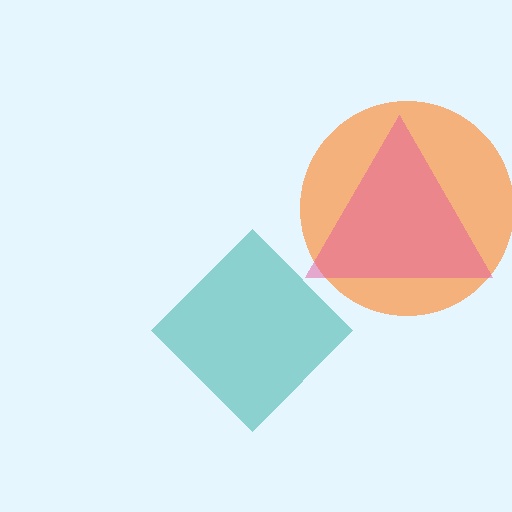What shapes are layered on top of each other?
The layered shapes are: an orange circle, a teal diamond, a pink triangle.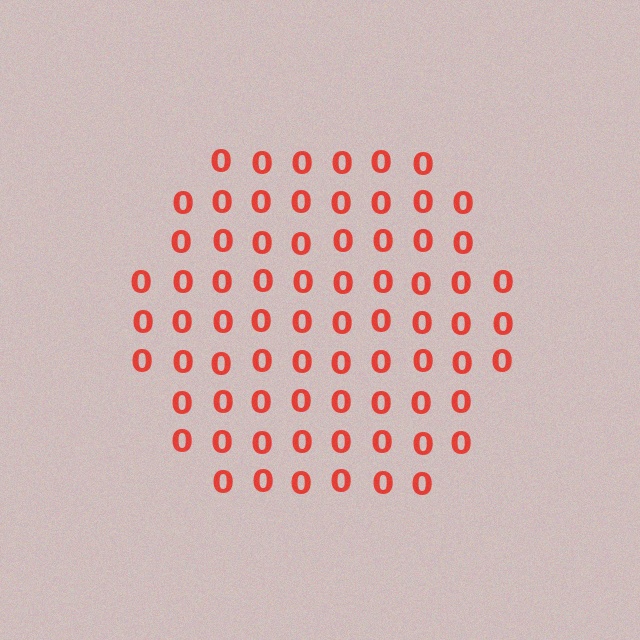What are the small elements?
The small elements are digit 0's.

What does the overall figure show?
The overall figure shows a hexagon.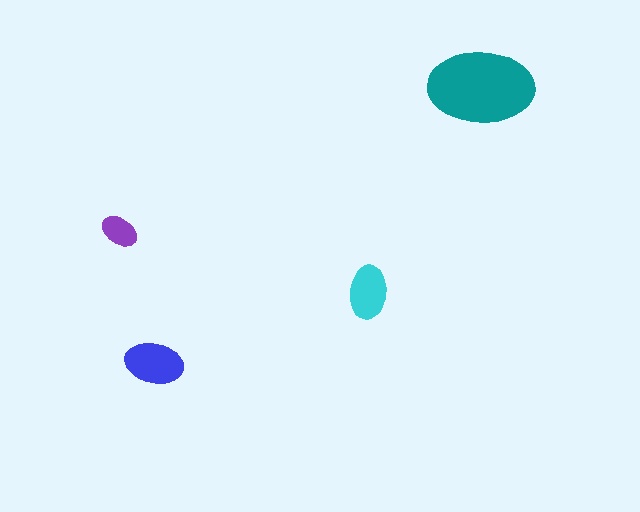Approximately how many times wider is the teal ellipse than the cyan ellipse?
About 2 times wider.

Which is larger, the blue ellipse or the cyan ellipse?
The blue one.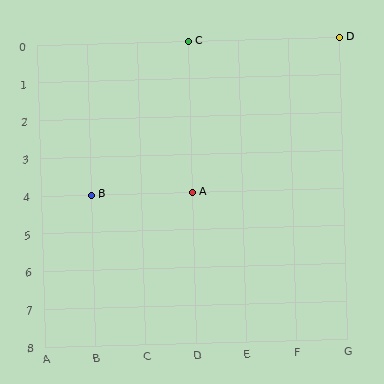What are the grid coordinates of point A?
Point A is at grid coordinates (D, 4).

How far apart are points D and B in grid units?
Points D and B are 5 columns and 4 rows apart (about 6.4 grid units diagonally).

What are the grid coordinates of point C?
Point C is at grid coordinates (D, 0).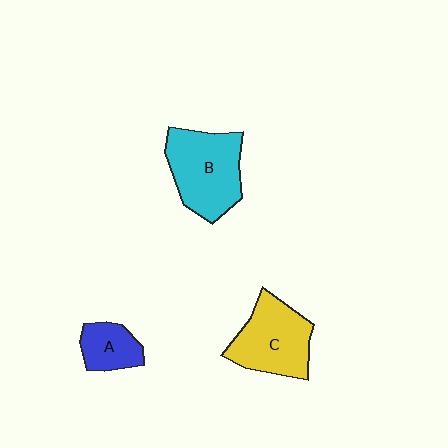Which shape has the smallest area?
Shape A (blue).